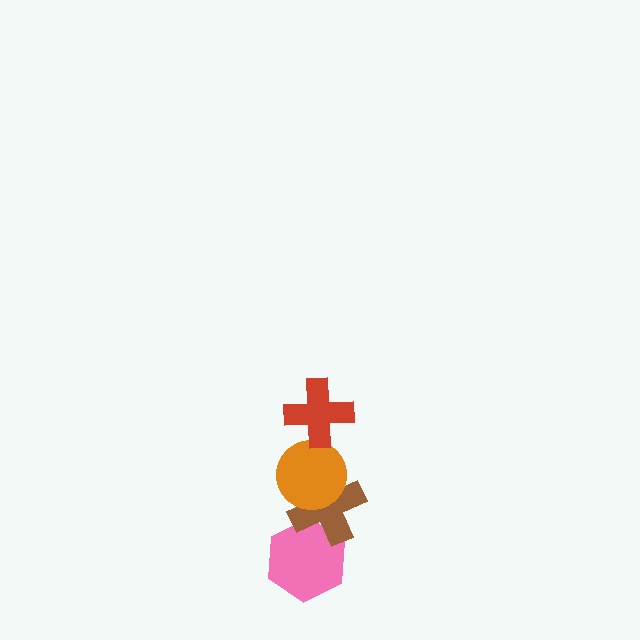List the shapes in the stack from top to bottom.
From top to bottom: the red cross, the orange circle, the brown cross, the pink hexagon.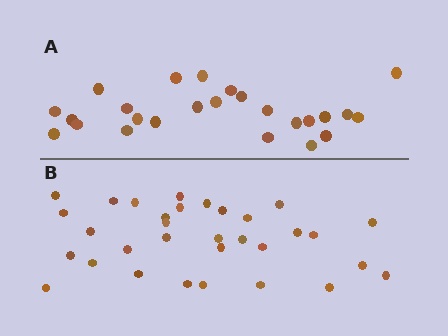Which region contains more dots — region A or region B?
Region B (the bottom region) has more dots.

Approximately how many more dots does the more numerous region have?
Region B has roughly 8 or so more dots than region A.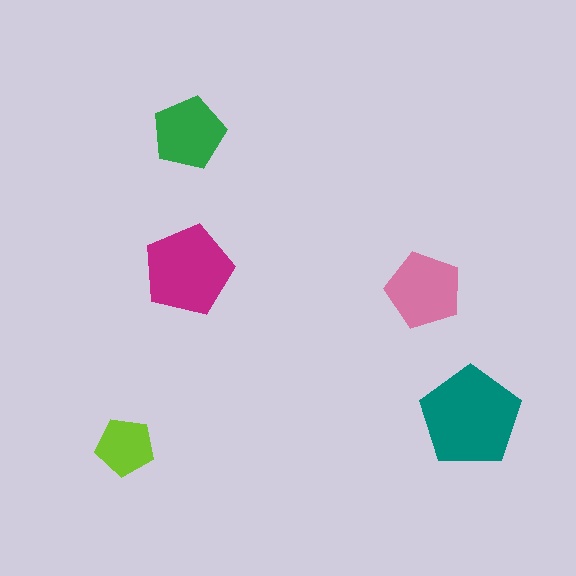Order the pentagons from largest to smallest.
the teal one, the magenta one, the pink one, the green one, the lime one.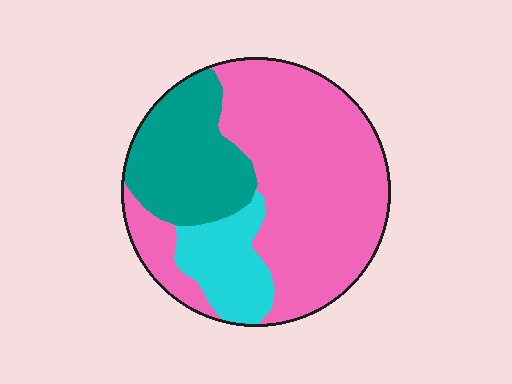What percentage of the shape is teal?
Teal covers 24% of the shape.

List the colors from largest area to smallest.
From largest to smallest: pink, teal, cyan.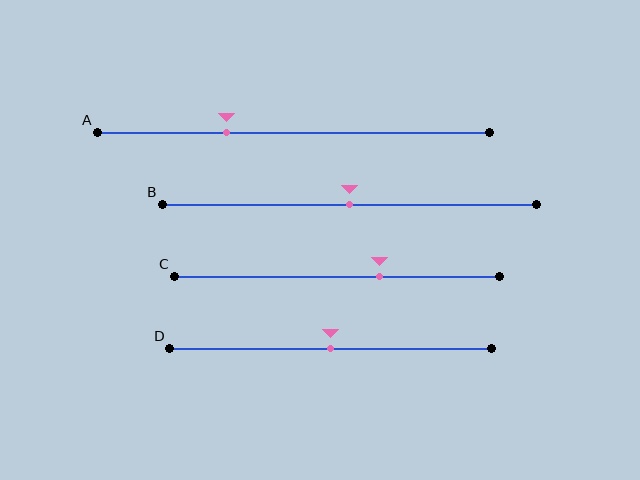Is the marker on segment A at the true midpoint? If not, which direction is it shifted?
No, the marker on segment A is shifted to the left by about 17% of the segment length.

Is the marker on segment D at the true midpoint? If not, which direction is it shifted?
Yes, the marker on segment D is at the true midpoint.